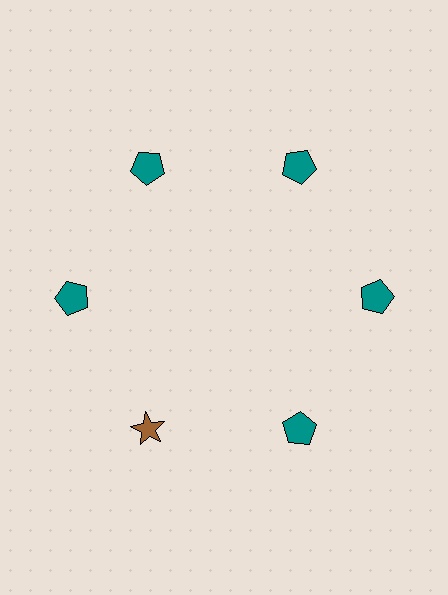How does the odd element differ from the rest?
It differs in both color (brown instead of teal) and shape (star instead of pentagon).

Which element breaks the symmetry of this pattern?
The brown star at roughly the 7 o'clock position breaks the symmetry. All other shapes are teal pentagons.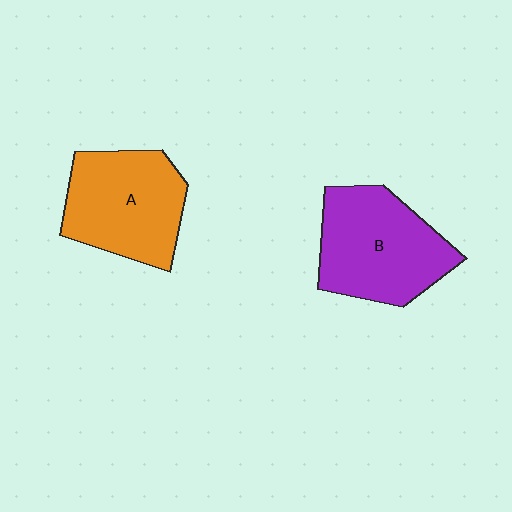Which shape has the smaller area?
Shape A (orange).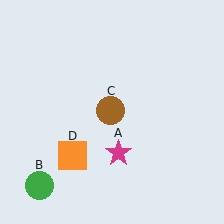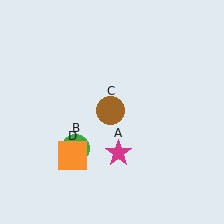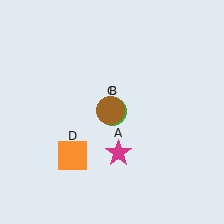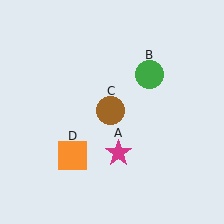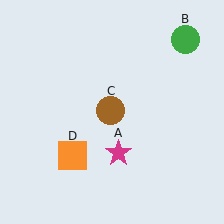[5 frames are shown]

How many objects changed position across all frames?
1 object changed position: green circle (object B).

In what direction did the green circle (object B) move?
The green circle (object B) moved up and to the right.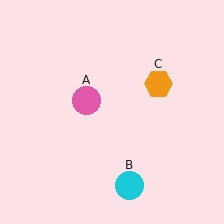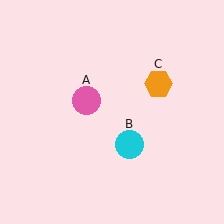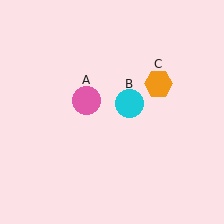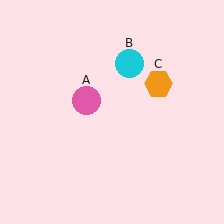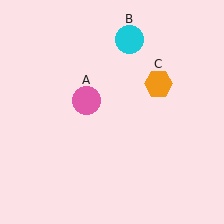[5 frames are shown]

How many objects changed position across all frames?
1 object changed position: cyan circle (object B).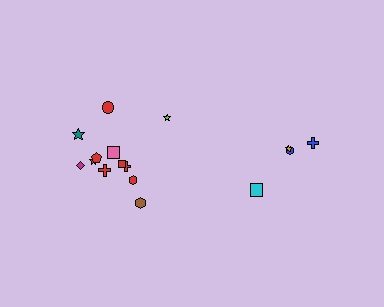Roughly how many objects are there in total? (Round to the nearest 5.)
Roughly 15 objects in total.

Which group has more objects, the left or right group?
The left group.